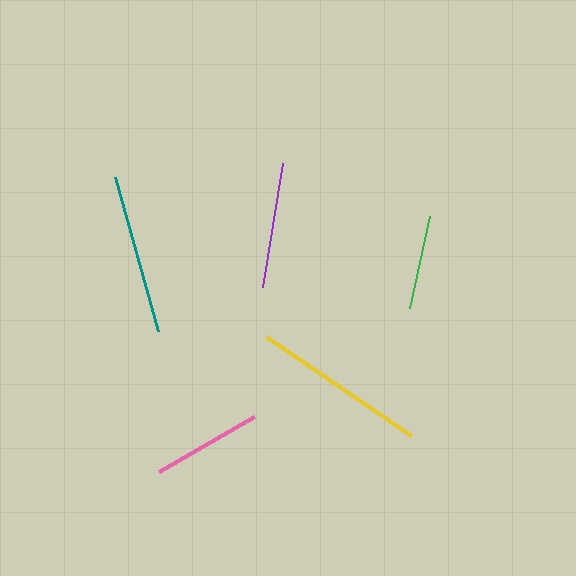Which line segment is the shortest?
The green line is the shortest at approximately 94 pixels.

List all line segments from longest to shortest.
From longest to shortest: yellow, teal, purple, pink, green.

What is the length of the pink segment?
The pink segment is approximately 109 pixels long.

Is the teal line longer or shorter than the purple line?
The teal line is longer than the purple line.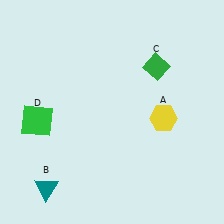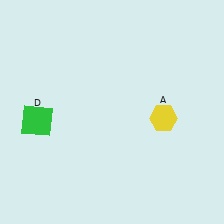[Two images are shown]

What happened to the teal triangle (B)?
The teal triangle (B) was removed in Image 2. It was in the bottom-left area of Image 1.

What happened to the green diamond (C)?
The green diamond (C) was removed in Image 2. It was in the top-right area of Image 1.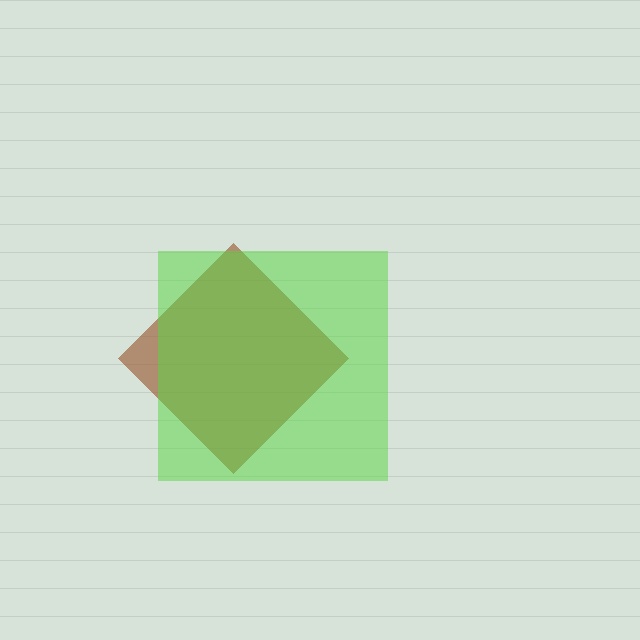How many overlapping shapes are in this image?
There are 2 overlapping shapes in the image.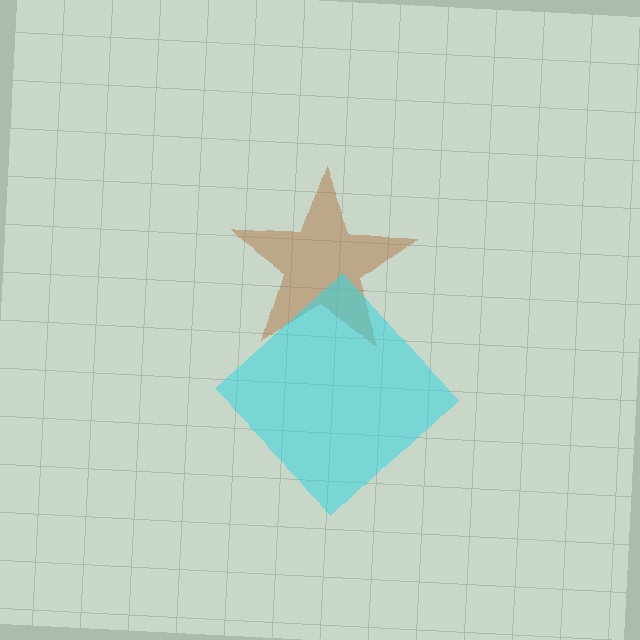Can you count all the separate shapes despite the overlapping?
Yes, there are 2 separate shapes.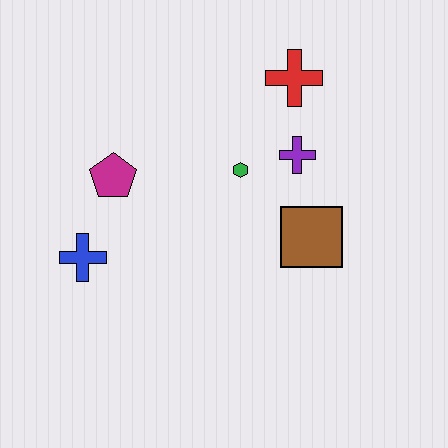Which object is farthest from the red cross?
The blue cross is farthest from the red cross.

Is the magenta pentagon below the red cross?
Yes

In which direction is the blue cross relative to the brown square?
The blue cross is to the left of the brown square.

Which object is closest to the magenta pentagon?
The blue cross is closest to the magenta pentagon.